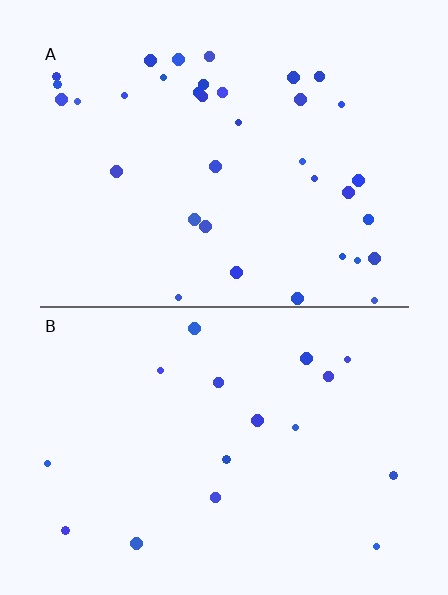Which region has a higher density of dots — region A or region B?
A (the top).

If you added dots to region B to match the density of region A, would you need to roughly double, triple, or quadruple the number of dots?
Approximately double.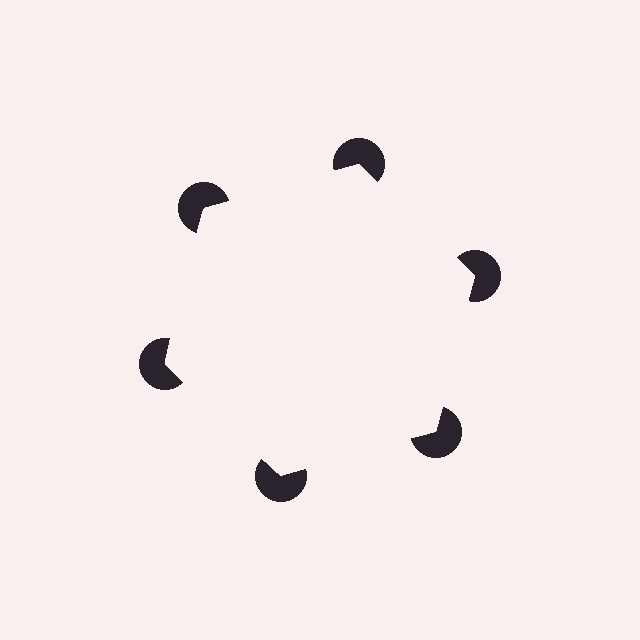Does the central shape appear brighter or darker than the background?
It typically appears slightly brighter than the background, even though no actual brightness change is drawn.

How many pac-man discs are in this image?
There are 6 — one at each vertex of the illusory hexagon.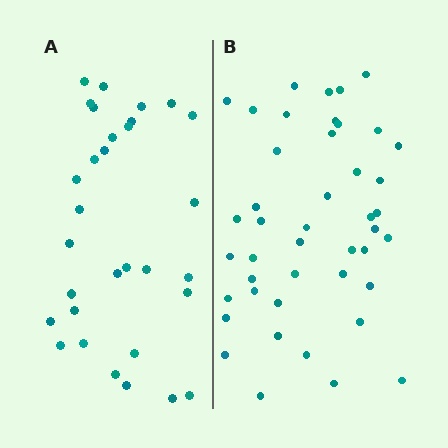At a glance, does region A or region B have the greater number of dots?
Region B (the right region) has more dots.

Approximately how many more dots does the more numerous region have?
Region B has approximately 15 more dots than region A.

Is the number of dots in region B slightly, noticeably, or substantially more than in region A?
Region B has noticeably more, but not dramatically so. The ratio is roughly 1.4 to 1.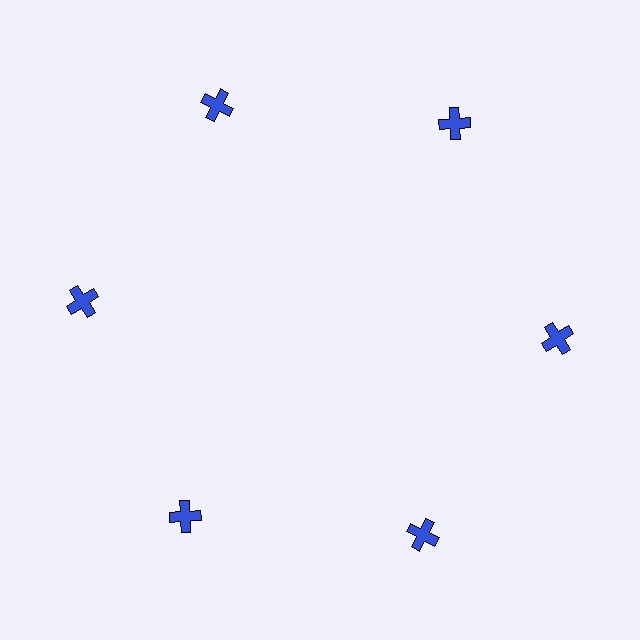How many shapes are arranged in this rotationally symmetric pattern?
There are 6 shapes, arranged in 6 groups of 1.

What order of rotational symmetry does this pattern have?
This pattern has 6-fold rotational symmetry.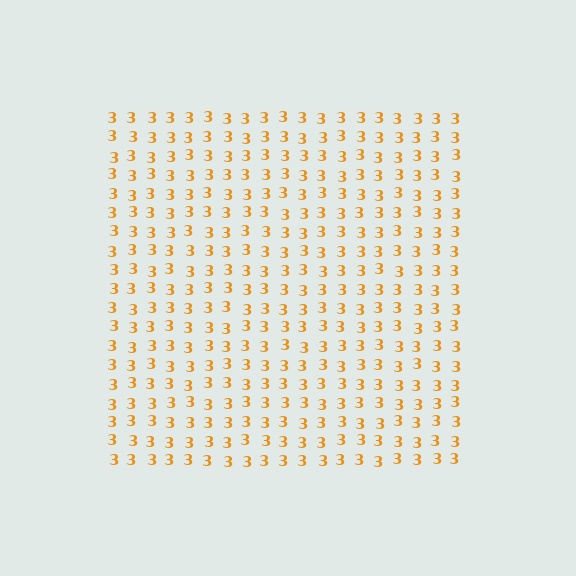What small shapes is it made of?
It is made of small digit 3's.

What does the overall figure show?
The overall figure shows a square.